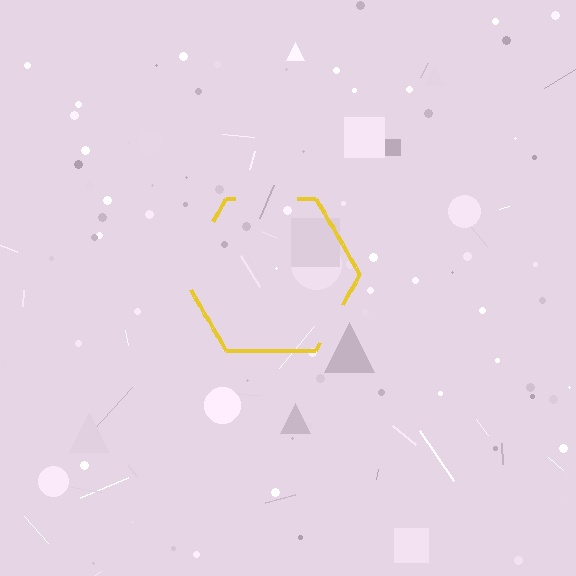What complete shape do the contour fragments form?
The contour fragments form a hexagon.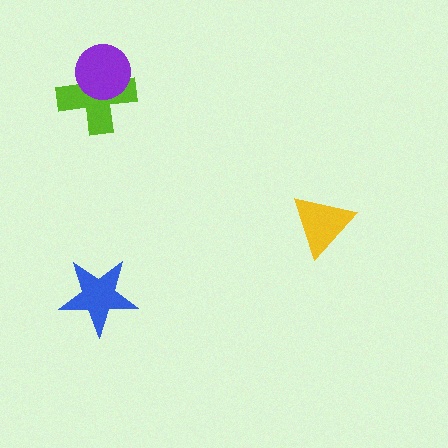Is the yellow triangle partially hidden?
No, no other shape covers it.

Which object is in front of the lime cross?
The purple circle is in front of the lime cross.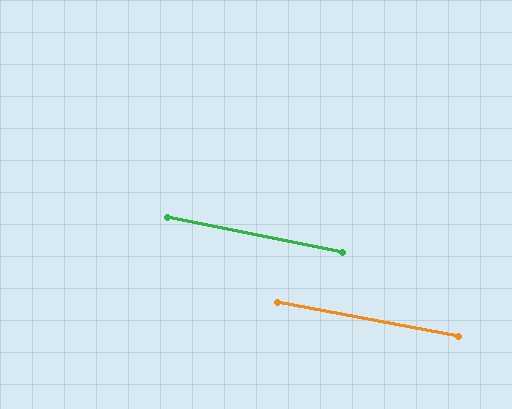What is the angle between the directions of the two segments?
Approximately 1 degree.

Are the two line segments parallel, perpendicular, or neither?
Parallel — their directions differ by only 0.7°.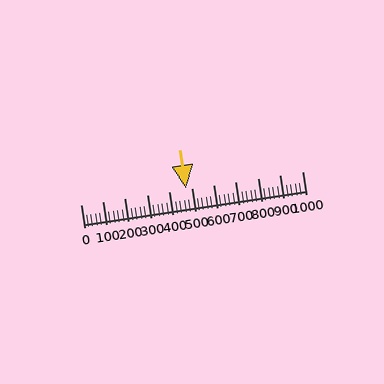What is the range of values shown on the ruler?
The ruler shows values from 0 to 1000.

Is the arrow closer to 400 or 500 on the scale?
The arrow is closer to 500.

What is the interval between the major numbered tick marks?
The major tick marks are spaced 100 units apart.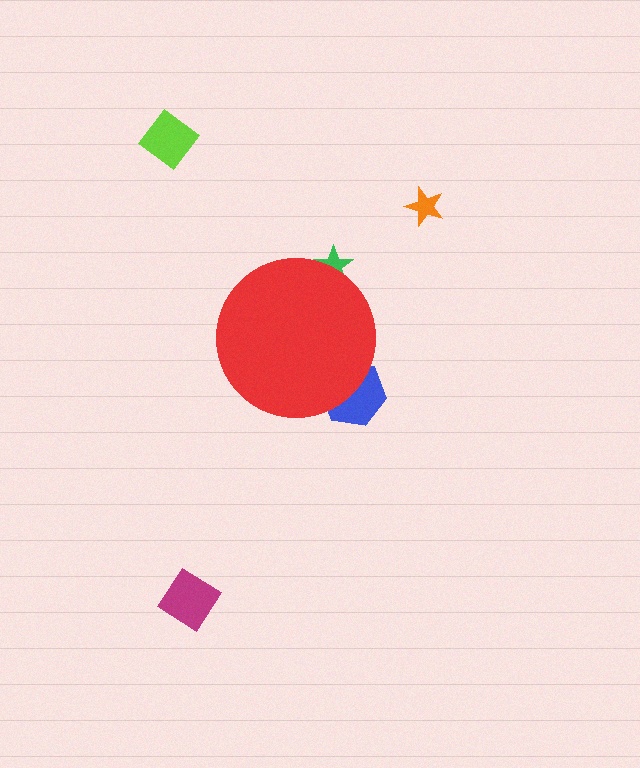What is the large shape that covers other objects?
A red circle.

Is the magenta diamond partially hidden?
No, the magenta diamond is fully visible.